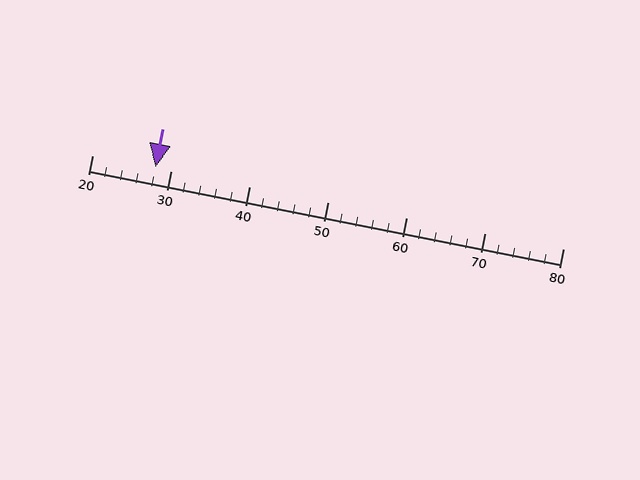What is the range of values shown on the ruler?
The ruler shows values from 20 to 80.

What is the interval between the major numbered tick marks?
The major tick marks are spaced 10 units apart.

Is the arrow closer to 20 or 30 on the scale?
The arrow is closer to 30.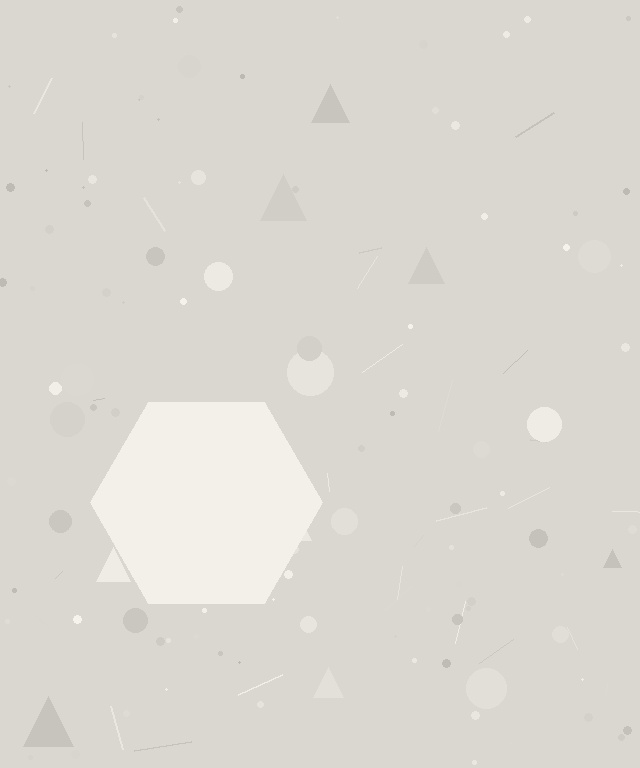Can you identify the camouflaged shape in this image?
The camouflaged shape is a hexagon.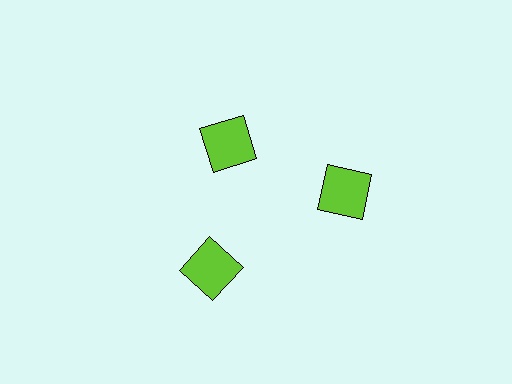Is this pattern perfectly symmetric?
No. The 3 lime squares are arranged in a ring, but one element near the 11 o'clock position is pulled inward toward the center, breaking the 3-fold rotational symmetry.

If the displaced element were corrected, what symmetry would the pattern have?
It would have 3-fold rotational symmetry — the pattern would map onto itself every 120 degrees.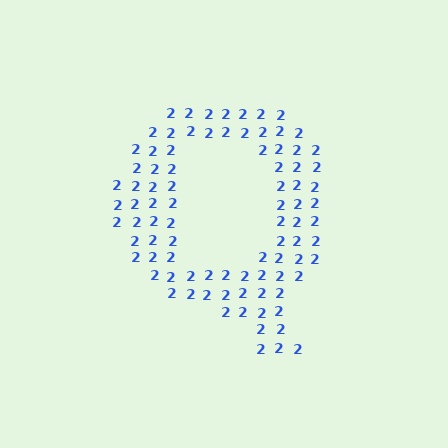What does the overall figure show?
The overall figure shows the letter Q.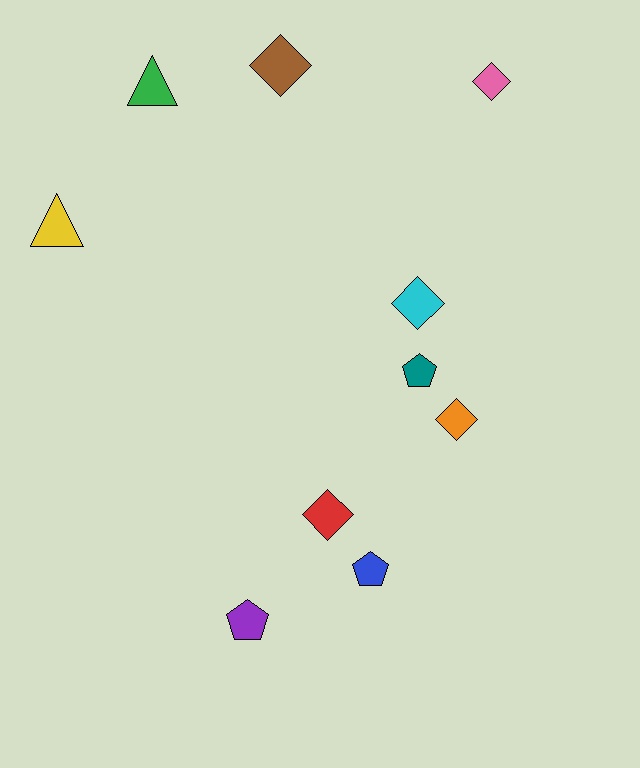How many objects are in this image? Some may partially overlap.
There are 10 objects.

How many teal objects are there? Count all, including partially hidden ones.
There is 1 teal object.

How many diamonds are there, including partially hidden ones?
There are 5 diamonds.